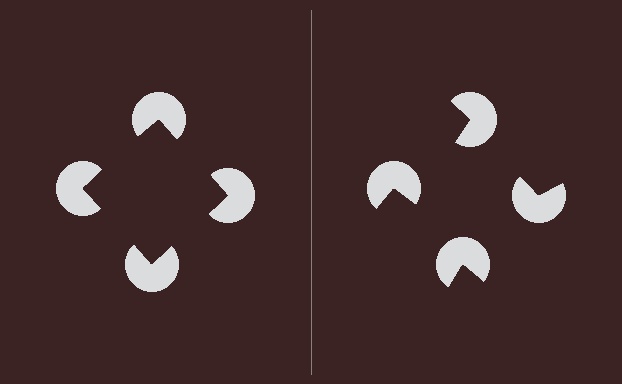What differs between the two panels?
The pac-man discs are positioned identically on both sides; only the wedge orientations differ. On the left they align to a square; on the right they are misaligned.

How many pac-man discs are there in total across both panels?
8 — 4 on each side.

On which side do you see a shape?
An illusory square appears on the left side. On the right side the wedge cuts are rotated, so no coherent shape forms.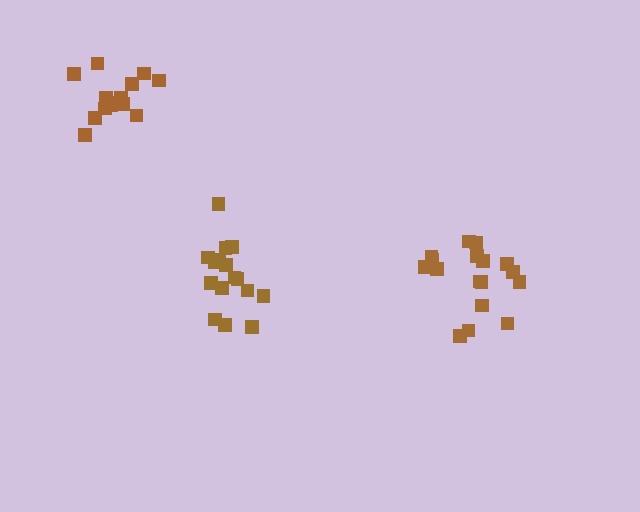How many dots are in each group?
Group 1: 14 dots, Group 2: 16 dots, Group 3: 17 dots (47 total).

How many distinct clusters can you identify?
There are 3 distinct clusters.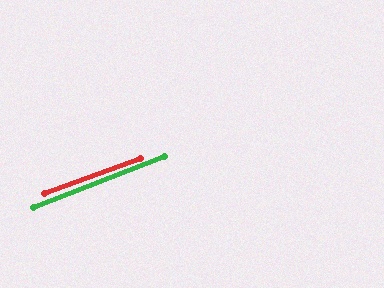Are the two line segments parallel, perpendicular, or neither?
Parallel — their directions differ by only 0.9°.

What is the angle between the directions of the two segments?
Approximately 1 degree.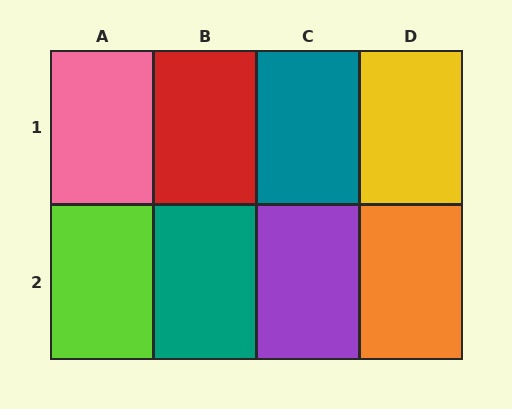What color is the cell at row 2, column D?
Orange.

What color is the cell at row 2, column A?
Lime.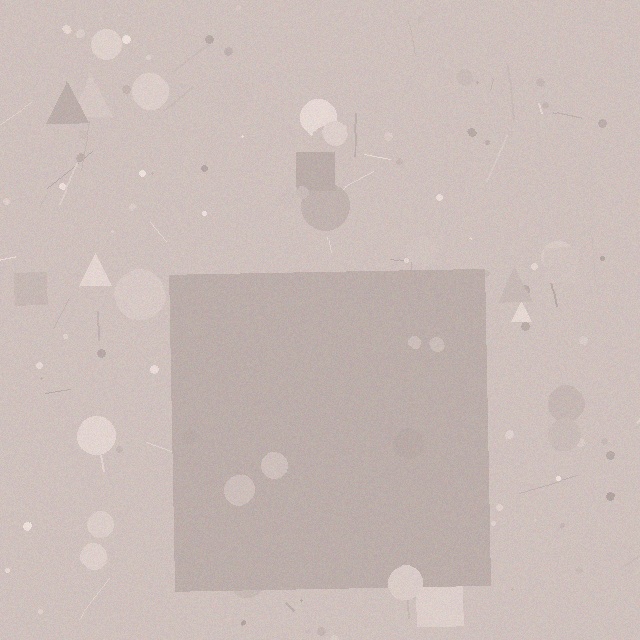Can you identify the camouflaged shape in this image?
The camouflaged shape is a square.